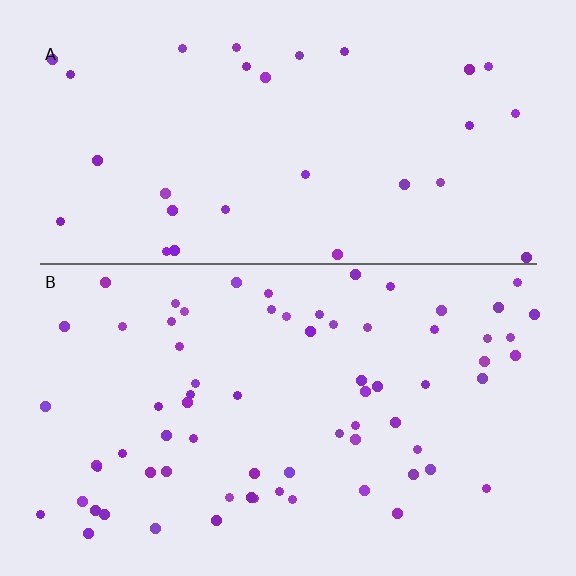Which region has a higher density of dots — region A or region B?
B (the bottom).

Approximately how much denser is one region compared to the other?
Approximately 2.3× — region B over region A.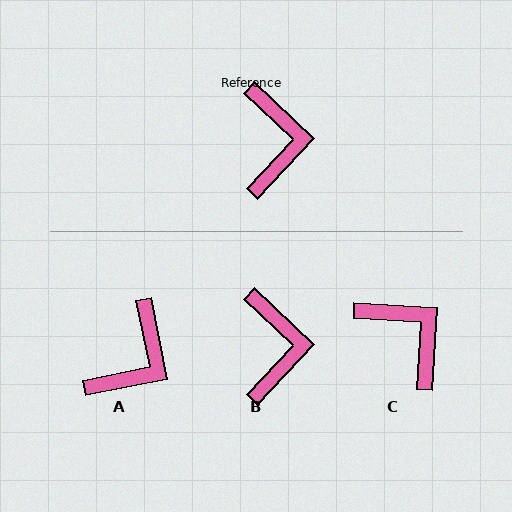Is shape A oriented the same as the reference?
No, it is off by about 35 degrees.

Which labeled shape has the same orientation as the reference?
B.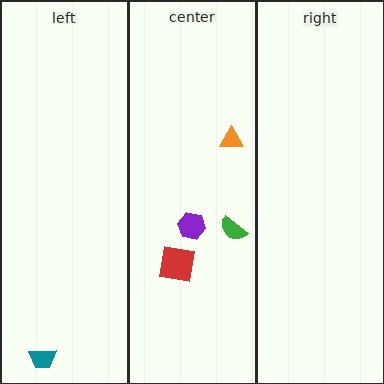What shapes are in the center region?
The orange triangle, the purple hexagon, the red square, the green semicircle.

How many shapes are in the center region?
4.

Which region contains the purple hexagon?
The center region.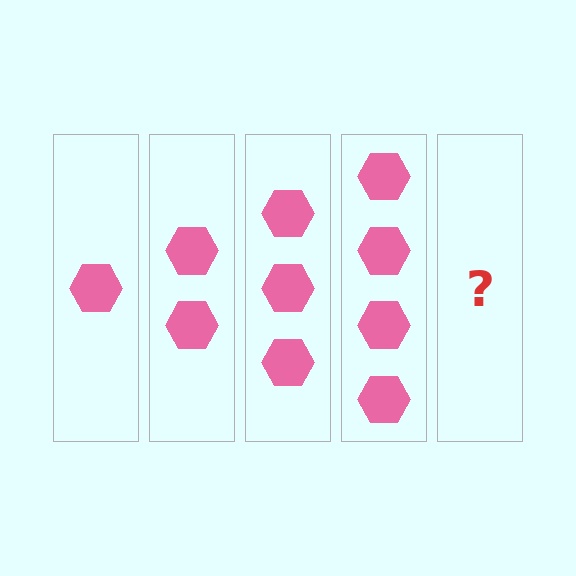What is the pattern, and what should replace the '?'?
The pattern is that each step adds one more hexagon. The '?' should be 5 hexagons.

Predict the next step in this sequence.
The next step is 5 hexagons.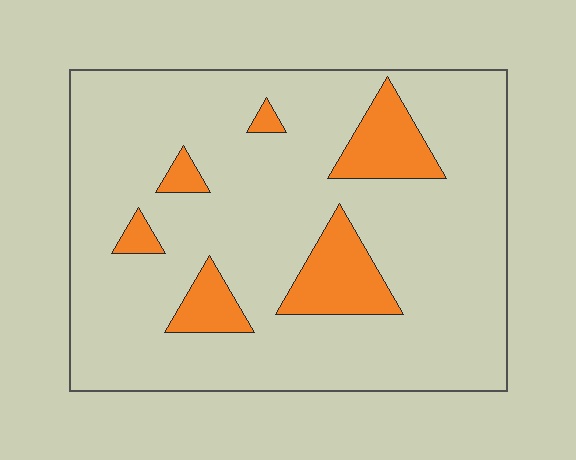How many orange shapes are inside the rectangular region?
6.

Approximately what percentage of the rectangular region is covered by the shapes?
Approximately 15%.